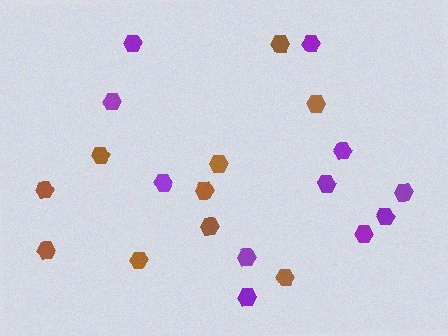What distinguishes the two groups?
There are 2 groups: one group of purple hexagons (11) and one group of brown hexagons (10).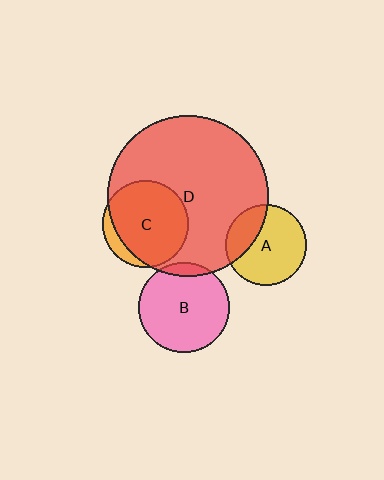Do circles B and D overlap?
Yes.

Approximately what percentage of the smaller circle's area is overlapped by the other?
Approximately 10%.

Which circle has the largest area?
Circle D (red).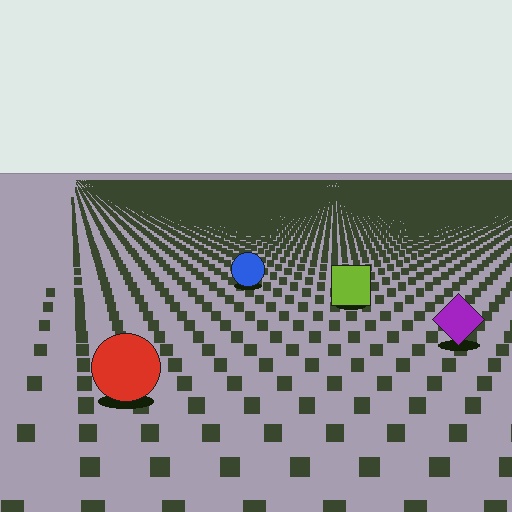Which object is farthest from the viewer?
The blue circle is farthest from the viewer. It appears smaller and the ground texture around it is denser.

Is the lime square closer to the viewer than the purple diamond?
No. The purple diamond is closer — you can tell from the texture gradient: the ground texture is coarser near it.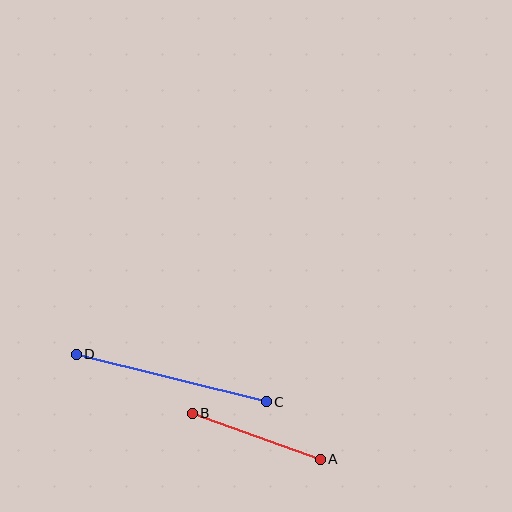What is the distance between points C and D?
The distance is approximately 196 pixels.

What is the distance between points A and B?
The distance is approximately 136 pixels.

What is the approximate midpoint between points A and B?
The midpoint is at approximately (256, 436) pixels.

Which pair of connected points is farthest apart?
Points C and D are farthest apart.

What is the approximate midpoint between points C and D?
The midpoint is at approximately (171, 378) pixels.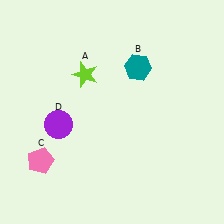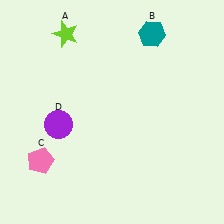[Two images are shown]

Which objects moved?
The objects that moved are: the lime star (A), the teal hexagon (B).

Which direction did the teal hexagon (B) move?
The teal hexagon (B) moved up.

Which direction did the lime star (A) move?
The lime star (A) moved up.